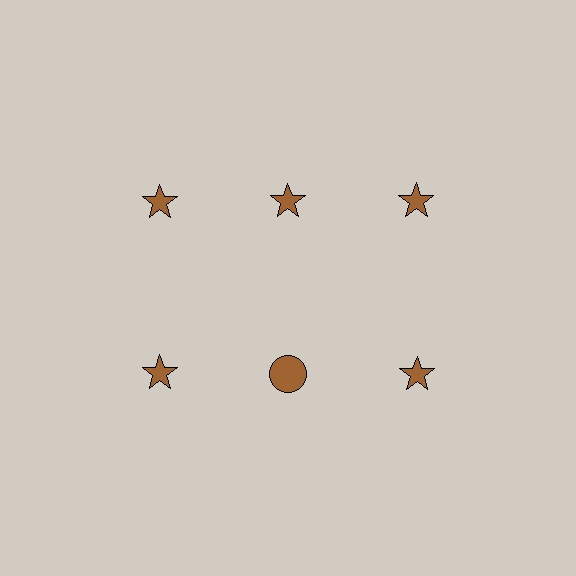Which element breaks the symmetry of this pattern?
The brown circle in the second row, second from left column breaks the symmetry. All other shapes are brown stars.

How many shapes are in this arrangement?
There are 6 shapes arranged in a grid pattern.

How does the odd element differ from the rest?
It has a different shape: circle instead of star.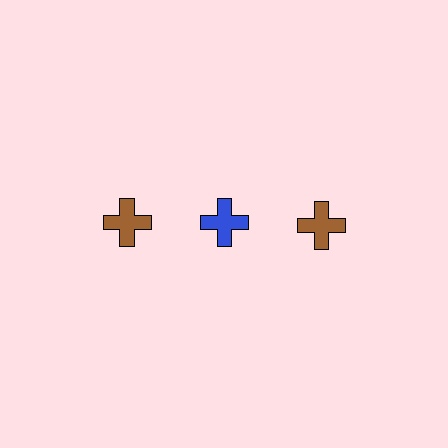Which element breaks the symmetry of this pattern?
The blue cross in the top row, second from left column breaks the symmetry. All other shapes are brown crosses.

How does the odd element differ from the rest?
It has a different color: blue instead of brown.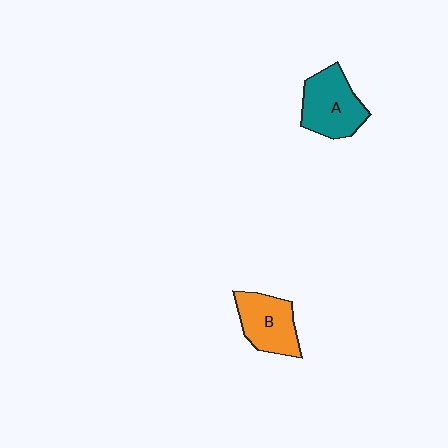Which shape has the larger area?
Shape A (teal).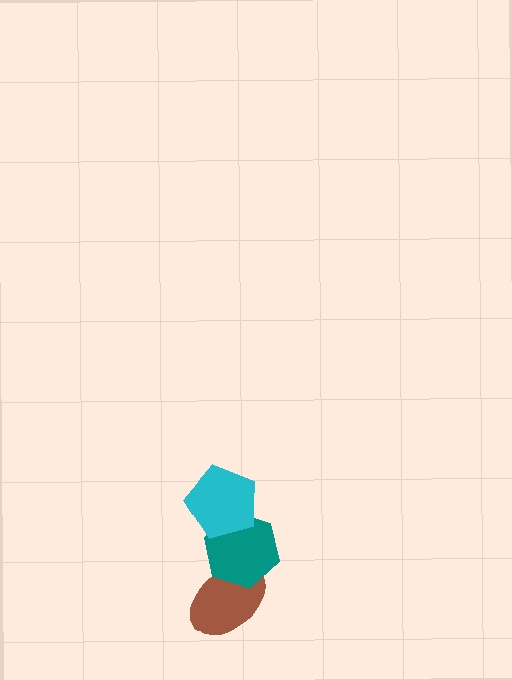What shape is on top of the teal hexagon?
The cyan pentagon is on top of the teal hexagon.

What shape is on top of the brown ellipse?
The teal hexagon is on top of the brown ellipse.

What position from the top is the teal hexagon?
The teal hexagon is 2nd from the top.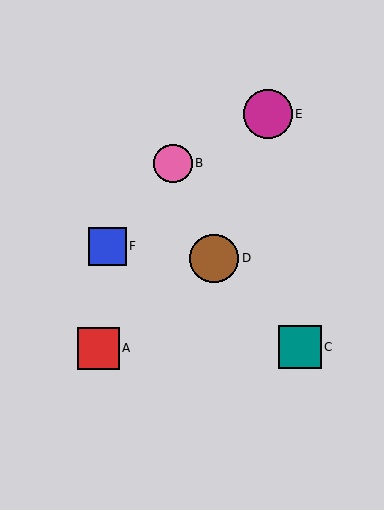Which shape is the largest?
The brown circle (labeled D) is the largest.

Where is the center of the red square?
The center of the red square is at (99, 348).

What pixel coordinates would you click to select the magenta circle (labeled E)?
Click at (268, 114) to select the magenta circle E.